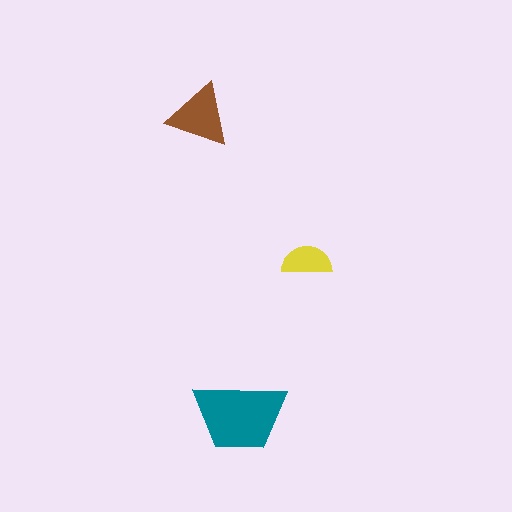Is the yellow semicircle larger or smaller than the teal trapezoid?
Smaller.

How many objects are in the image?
There are 3 objects in the image.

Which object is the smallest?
The yellow semicircle.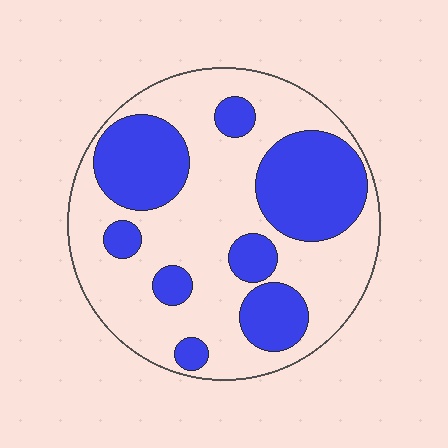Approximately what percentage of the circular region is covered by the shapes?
Approximately 35%.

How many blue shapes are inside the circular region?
8.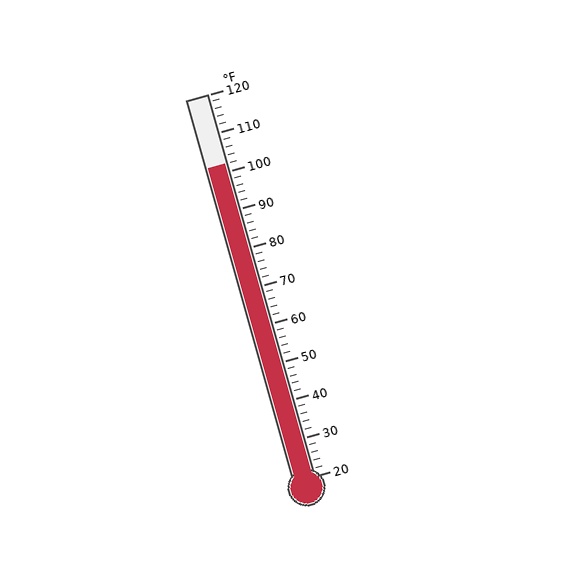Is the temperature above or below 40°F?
The temperature is above 40°F.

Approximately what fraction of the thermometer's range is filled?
The thermometer is filled to approximately 80% of its range.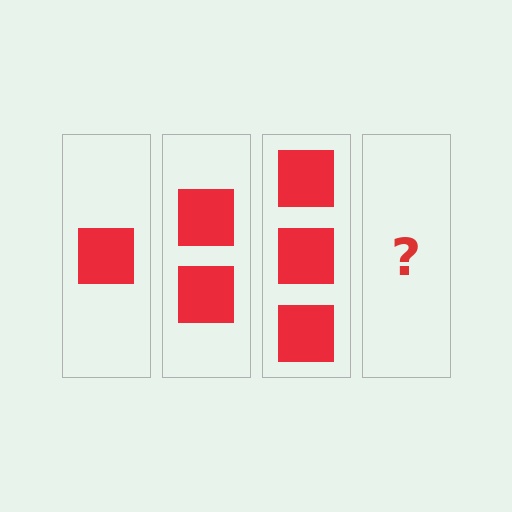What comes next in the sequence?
The next element should be 4 squares.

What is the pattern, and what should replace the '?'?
The pattern is that each step adds one more square. The '?' should be 4 squares.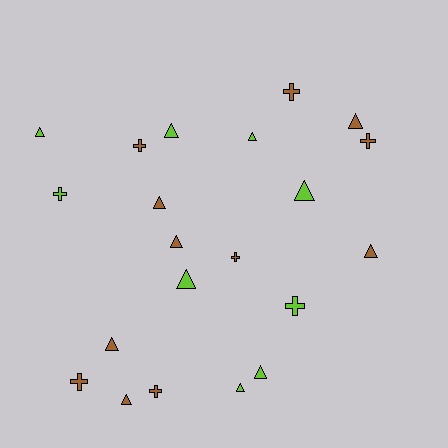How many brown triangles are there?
There are 6 brown triangles.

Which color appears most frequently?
Brown, with 12 objects.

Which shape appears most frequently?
Triangle, with 13 objects.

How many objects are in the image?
There are 21 objects.